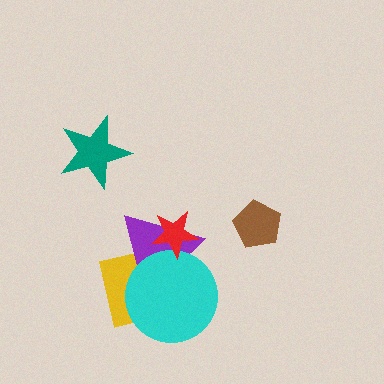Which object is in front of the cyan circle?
The red star is in front of the cyan circle.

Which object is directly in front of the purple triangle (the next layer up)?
The cyan circle is directly in front of the purple triangle.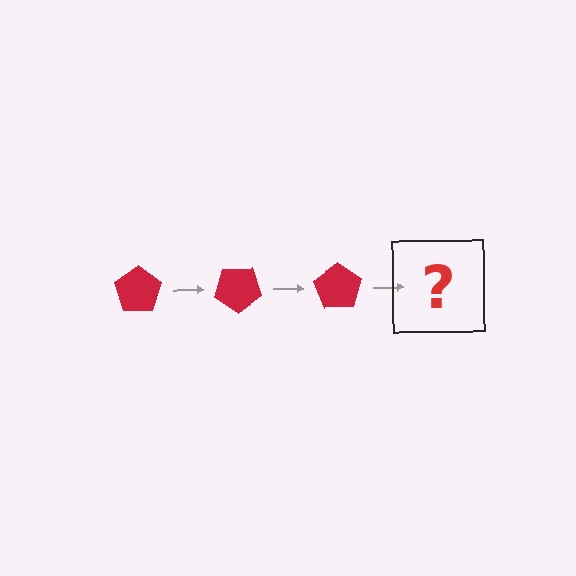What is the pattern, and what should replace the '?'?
The pattern is that the pentagon rotates 35 degrees each step. The '?' should be a red pentagon rotated 105 degrees.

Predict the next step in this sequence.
The next step is a red pentagon rotated 105 degrees.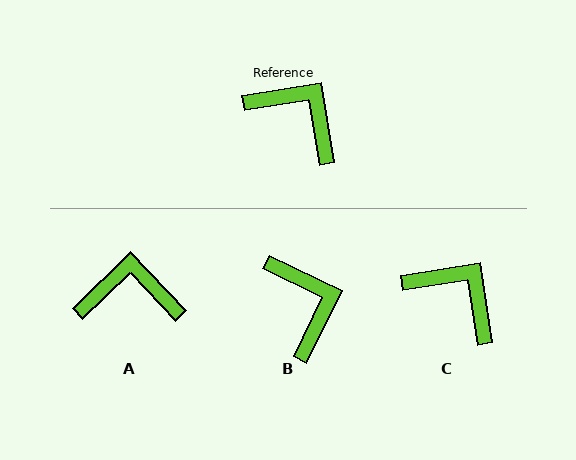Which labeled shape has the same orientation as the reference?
C.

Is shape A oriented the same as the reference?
No, it is off by about 35 degrees.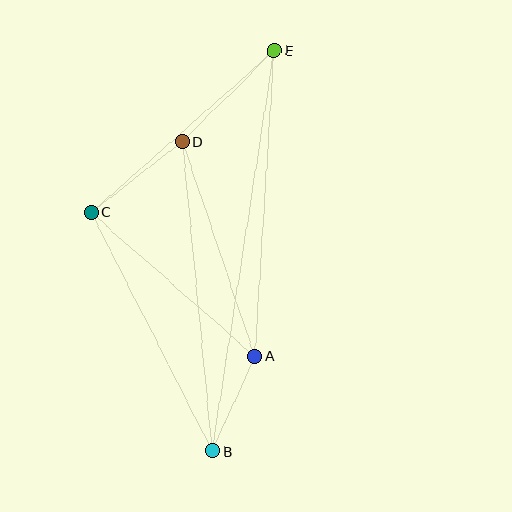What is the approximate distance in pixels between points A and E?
The distance between A and E is approximately 306 pixels.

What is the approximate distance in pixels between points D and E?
The distance between D and E is approximately 129 pixels.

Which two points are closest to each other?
Points A and B are closest to each other.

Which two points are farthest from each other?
Points B and E are farthest from each other.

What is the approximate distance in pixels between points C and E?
The distance between C and E is approximately 245 pixels.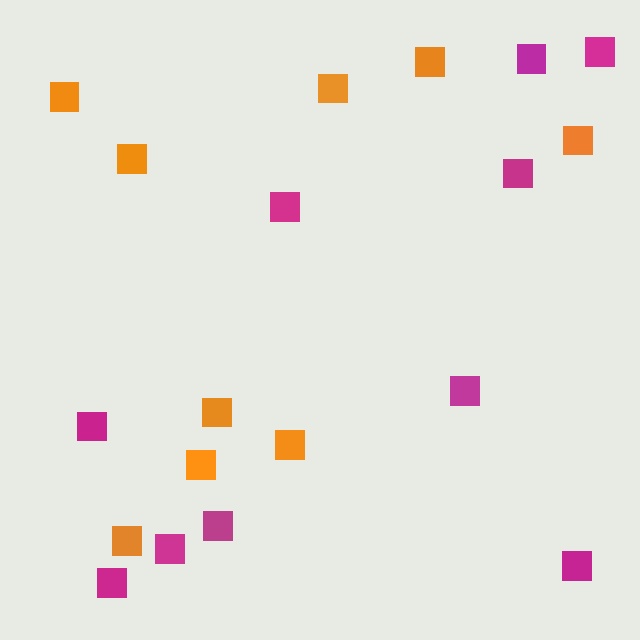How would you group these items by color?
There are 2 groups: one group of orange squares (9) and one group of magenta squares (10).